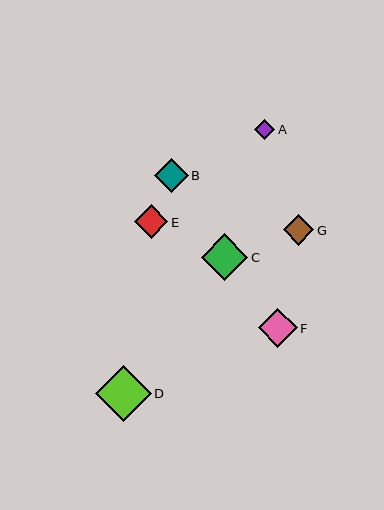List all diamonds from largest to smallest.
From largest to smallest: D, C, F, E, B, G, A.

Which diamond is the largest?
Diamond D is the largest with a size of approximately 56 pixels.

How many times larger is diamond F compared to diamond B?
Diamond F is approximately 1.2 times the size of diamond B.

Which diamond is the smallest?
Diamond A is the smallest with a size of approximately 20 pixels.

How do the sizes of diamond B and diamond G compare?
Diamond B and diamond G are approximately the same size.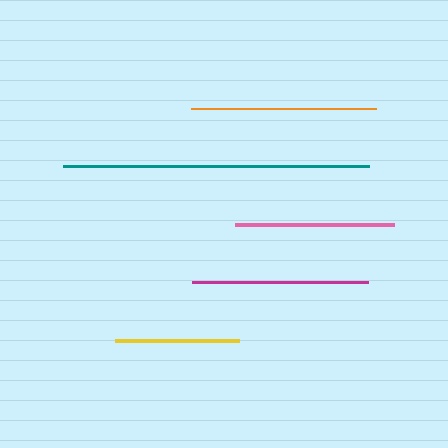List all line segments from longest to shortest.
From longest to shortest: teal, orange, magenta, pink, yellow.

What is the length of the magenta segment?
The magenta segment is approximately 176 pixels long.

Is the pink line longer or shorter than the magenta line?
The magenta line is longer than the pink line.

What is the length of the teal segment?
The teal segment is approximately 306 pixels long.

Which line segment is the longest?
The teal line is the longest at approximately 306 pixels.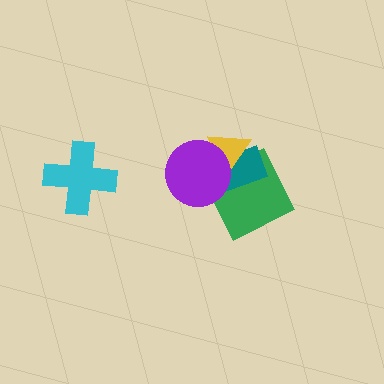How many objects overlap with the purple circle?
3 objects overlap with the purple circle.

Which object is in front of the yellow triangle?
The purple circle is in front of the yellow triangle.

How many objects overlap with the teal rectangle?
3 objects overlap with the teal rectangle.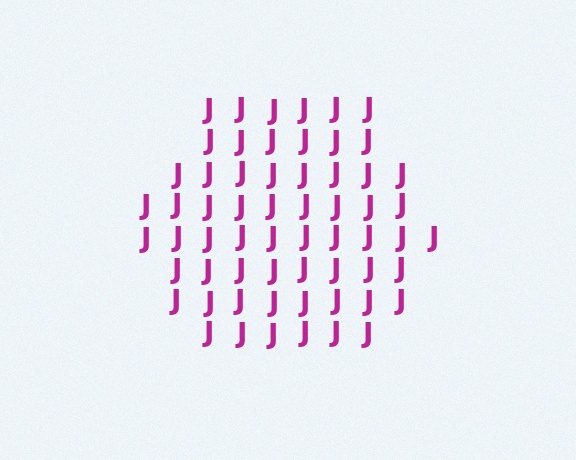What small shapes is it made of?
It is made of small letter J's.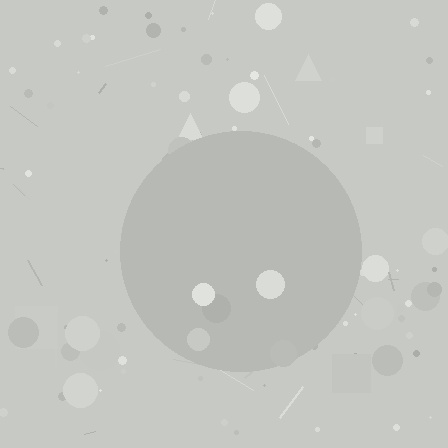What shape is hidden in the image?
A circle is hidden in the image.